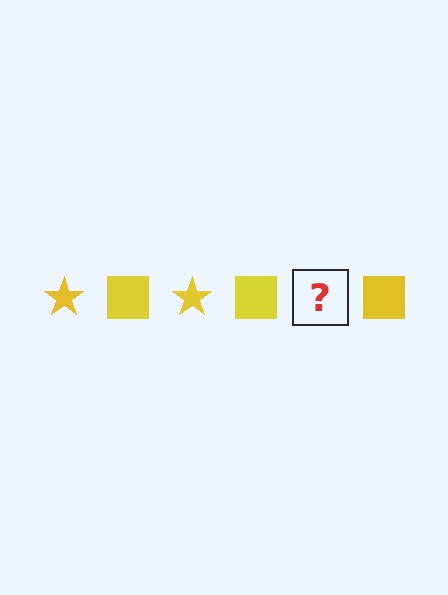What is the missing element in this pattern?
The missing element is a yellow star.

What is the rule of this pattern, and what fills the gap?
The rule is that the pattern cycles through star, square shapes in yellow. The gap should be filled with a yellow star.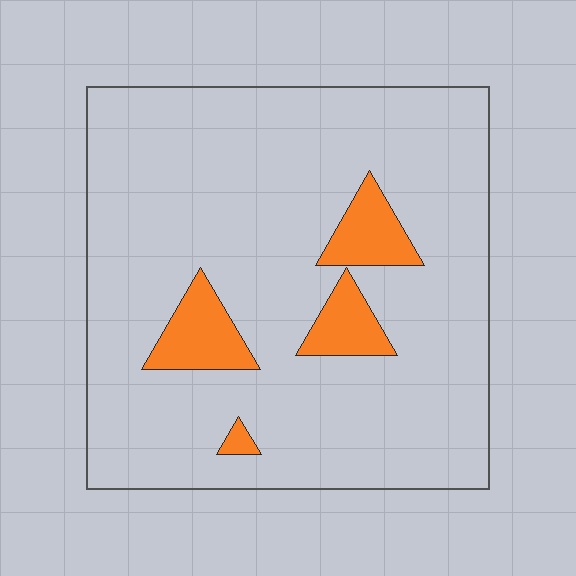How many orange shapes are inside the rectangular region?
4.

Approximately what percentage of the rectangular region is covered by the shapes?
Approximately 10%.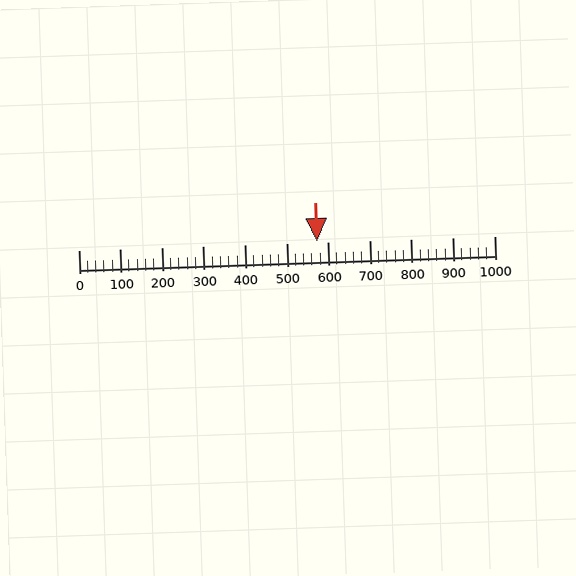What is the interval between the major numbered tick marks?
The major tick marks are spaced 100 units apart.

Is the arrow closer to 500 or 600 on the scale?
The arrow is closer to 600.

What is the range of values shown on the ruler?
The ruler shows values from 0 to 1000.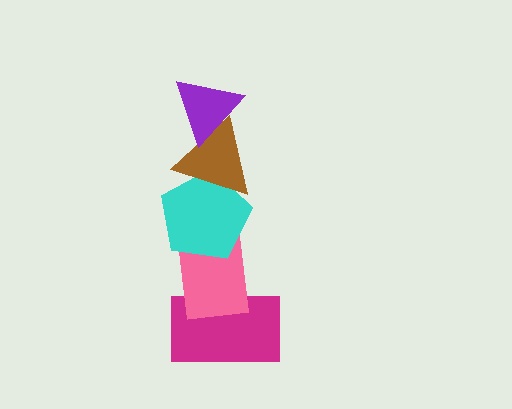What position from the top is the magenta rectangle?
The magenta rectangle is 5th from the top.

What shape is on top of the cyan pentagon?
The brown triangle is on top of the cyan pentagon.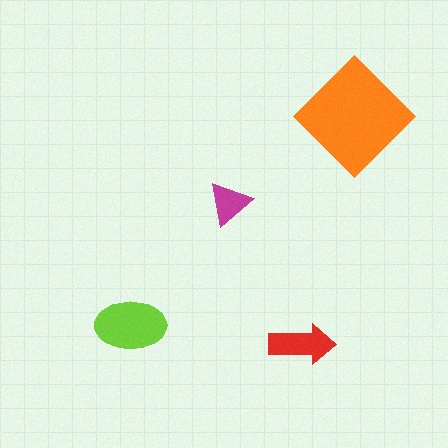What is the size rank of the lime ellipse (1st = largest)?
2nd.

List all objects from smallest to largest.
The magenta triangle, the red arrow, the lime ellipse, the orange diamond.